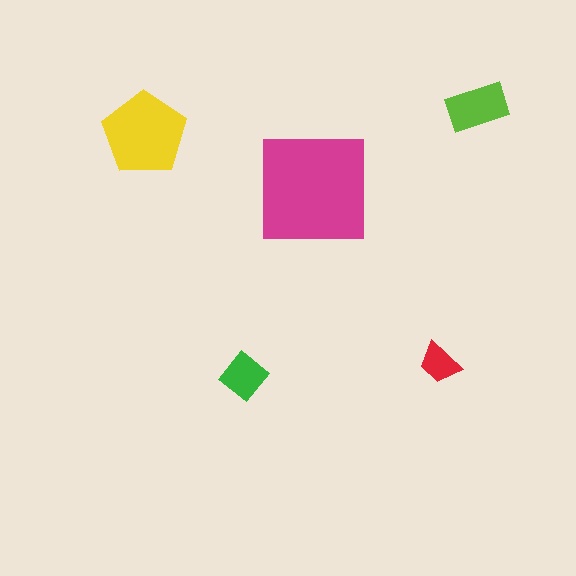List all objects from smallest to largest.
The red trapezoid, the green diamond, the lime rectangle, the yellow pentagon, the magenta square.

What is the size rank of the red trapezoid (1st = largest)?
5th.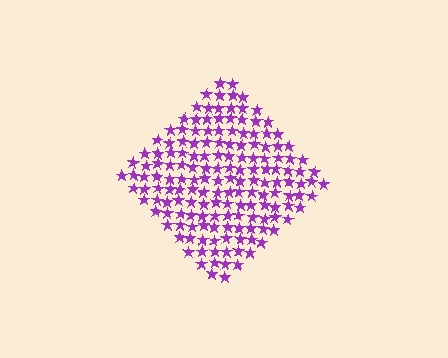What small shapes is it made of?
It is made of small stars.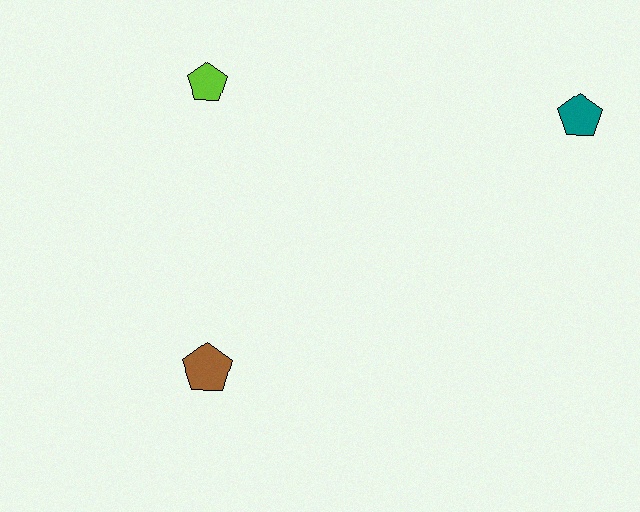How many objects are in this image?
There are 3 objects.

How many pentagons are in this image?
There are 3 pentagons.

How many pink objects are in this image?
There are no pink objects.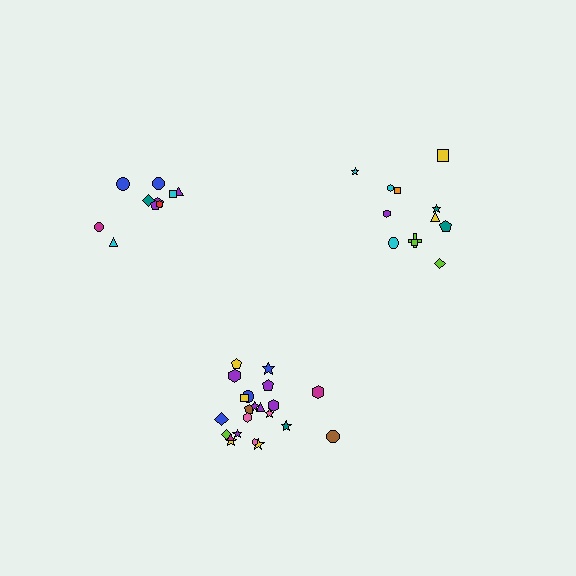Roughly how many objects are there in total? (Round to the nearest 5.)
Roughly 45 objects in total.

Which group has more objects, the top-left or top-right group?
The top-right group.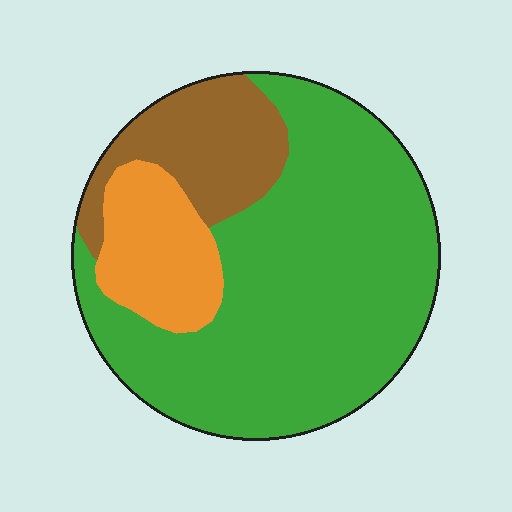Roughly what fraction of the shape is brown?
Brown takes up about one sixth (1/6) of the shape.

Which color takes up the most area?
Green, at roughly 65%.